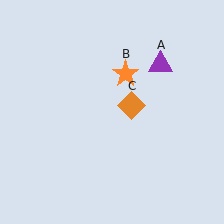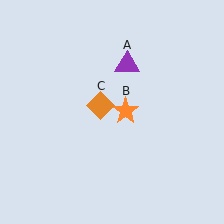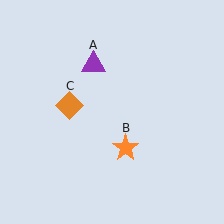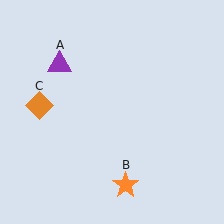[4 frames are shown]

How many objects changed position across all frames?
3 objects changed position: purple triangle (object A), orange star (object B), orange diamond (object C).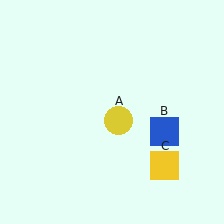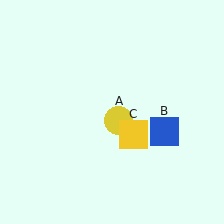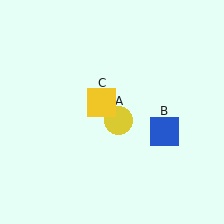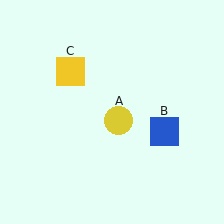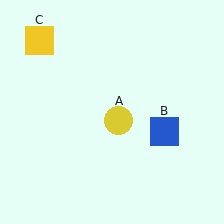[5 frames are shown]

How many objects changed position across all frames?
1 object changed position: yellow square (object C).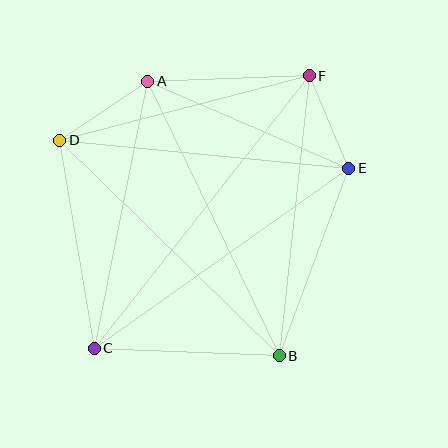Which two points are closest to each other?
Points E and F are closest to each other.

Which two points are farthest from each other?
Points C and F are farthest from each other.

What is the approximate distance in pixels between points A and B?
The distance between A and B is approximately 304 pixels.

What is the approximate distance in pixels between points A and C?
The distance between A and C is approximately 272 pixels.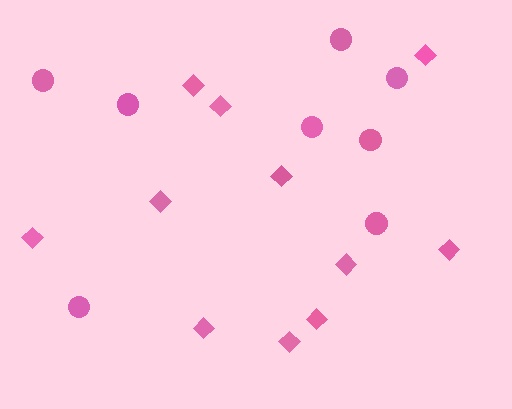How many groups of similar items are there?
There are 2 groups: one group of diamonds (11) and one group of circles (8).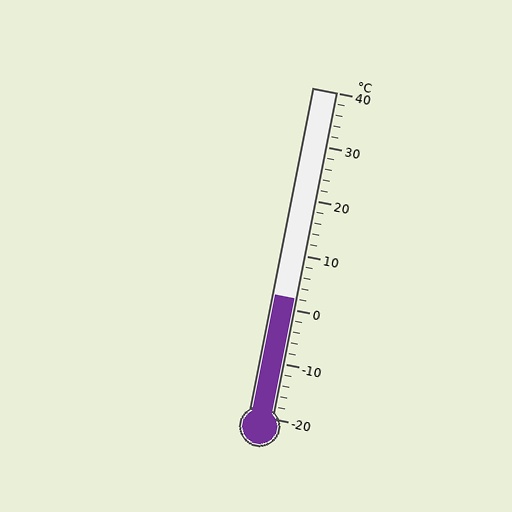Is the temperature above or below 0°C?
The temperature is above 0°C.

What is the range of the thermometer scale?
The thermometer scale ranges from -20°C to 40°C.